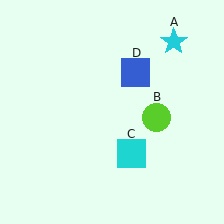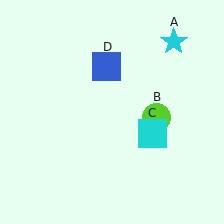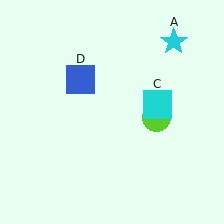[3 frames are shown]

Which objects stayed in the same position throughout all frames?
Cyan star (object A) and lime circle (object B) remained stationary.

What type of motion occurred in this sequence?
The cyan square (object C), blue square (object D) rotated counterclockwise around the center of the scene.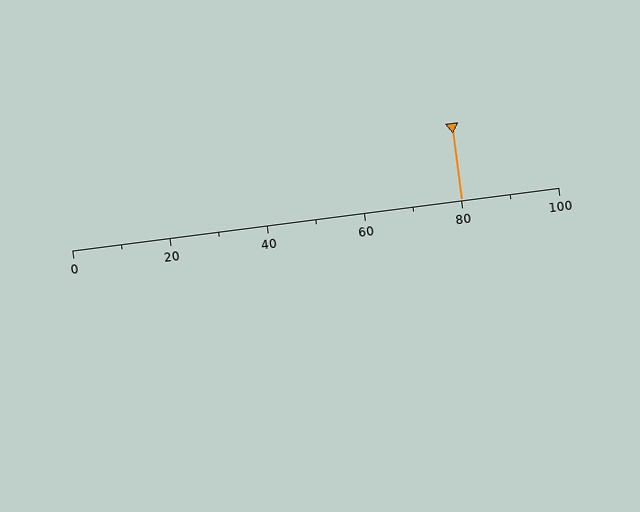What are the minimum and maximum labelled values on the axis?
The axis runs from 0 to 100.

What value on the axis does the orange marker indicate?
The marker indicates approximately 80.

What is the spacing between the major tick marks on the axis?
The major ticks are spaced 20 apart.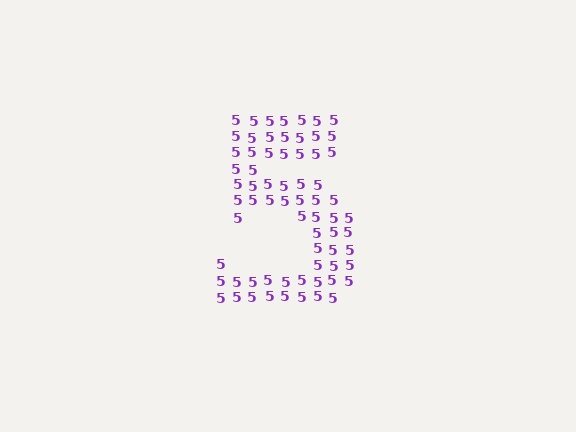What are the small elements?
The small elements are digit 5's.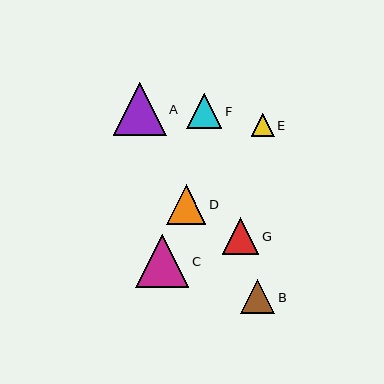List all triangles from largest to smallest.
From largest to smallest: C, A, D, G, F, B, E.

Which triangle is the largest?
Triangle C is the largest with a size of approximately 53 pixels.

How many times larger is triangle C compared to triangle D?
Triangle C is approximately 1.3 times the size of triangle D.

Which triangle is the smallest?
Triangle E is the smallest with a size of approximately 23 pixels.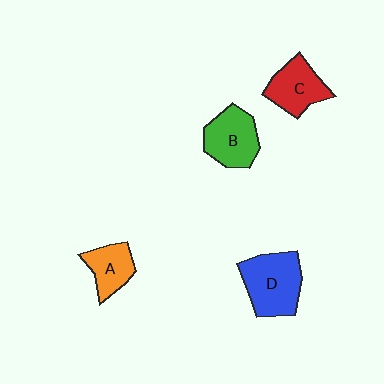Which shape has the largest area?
Shape D (blue).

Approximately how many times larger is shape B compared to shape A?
Approximately 1.4 times.